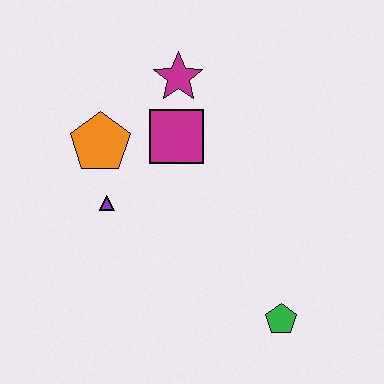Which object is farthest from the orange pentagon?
The green pentagon is farthest from the orange pentagon.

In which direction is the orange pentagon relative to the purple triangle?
The orange pentagon is above the purple triangle.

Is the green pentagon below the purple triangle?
Yes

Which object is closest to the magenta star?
The magenta square is closest to the magenta star.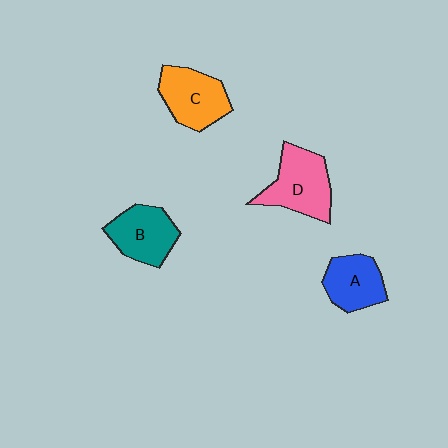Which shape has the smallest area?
Shape A (blue).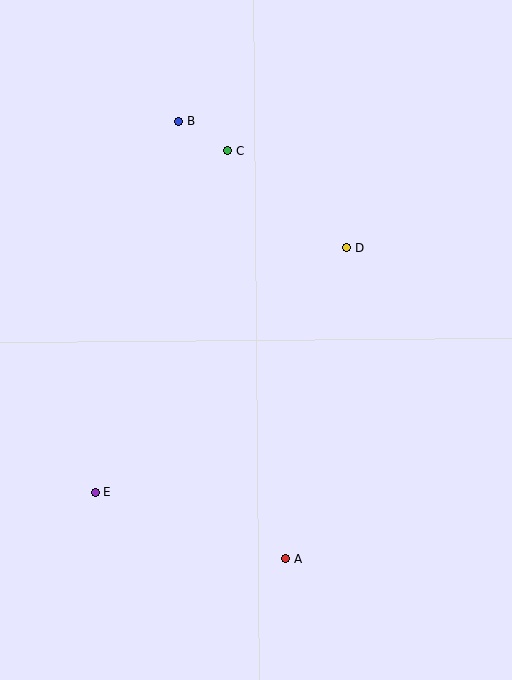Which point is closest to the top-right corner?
Point D is closest to the top-right corner.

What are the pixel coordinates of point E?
Point E is at (96, 493).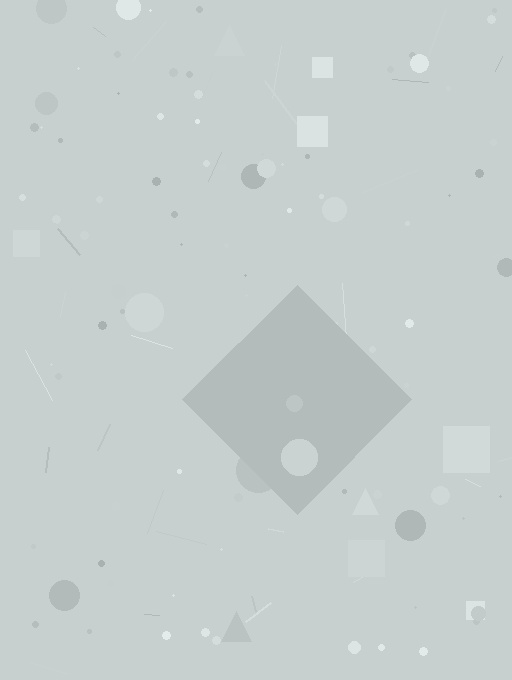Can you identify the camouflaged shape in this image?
The camouflaged shape is a diamond.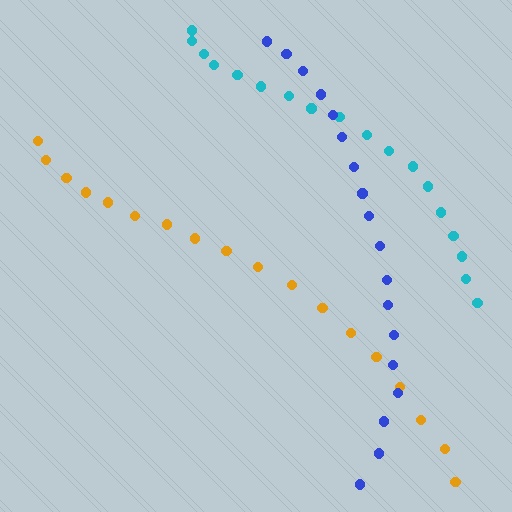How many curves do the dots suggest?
There are 3 distinct paths.